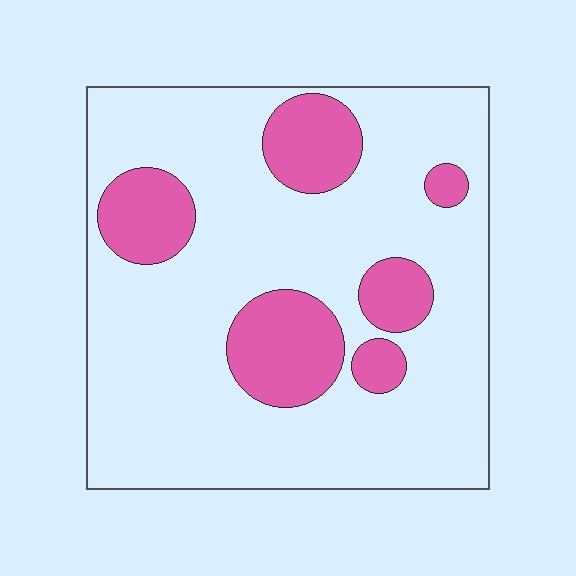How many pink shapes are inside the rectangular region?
6.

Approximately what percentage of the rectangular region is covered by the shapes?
Approximately 20%.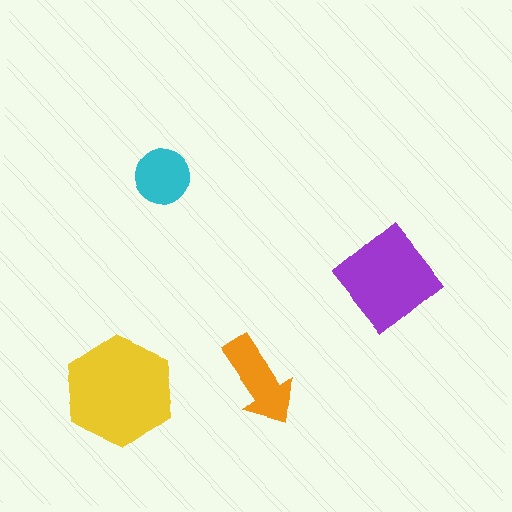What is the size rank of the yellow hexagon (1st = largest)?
1st.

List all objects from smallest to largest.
The cyan circle, the orange arrow, the purple diamond, the yellow hexagon.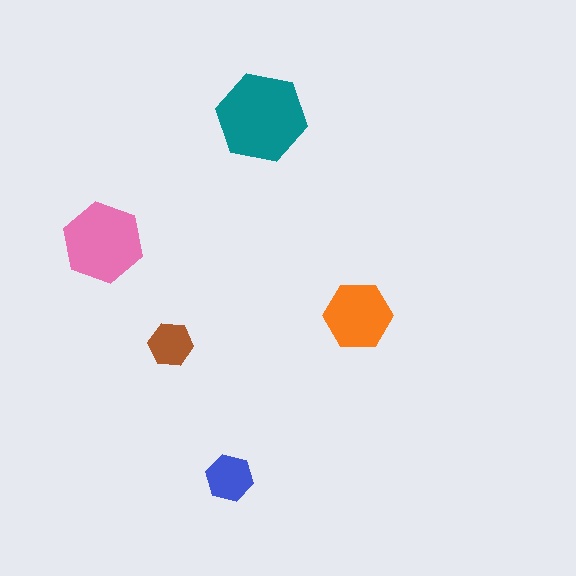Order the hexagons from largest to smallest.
the teal one, the pink one, the orange one, the blue one, the brown one.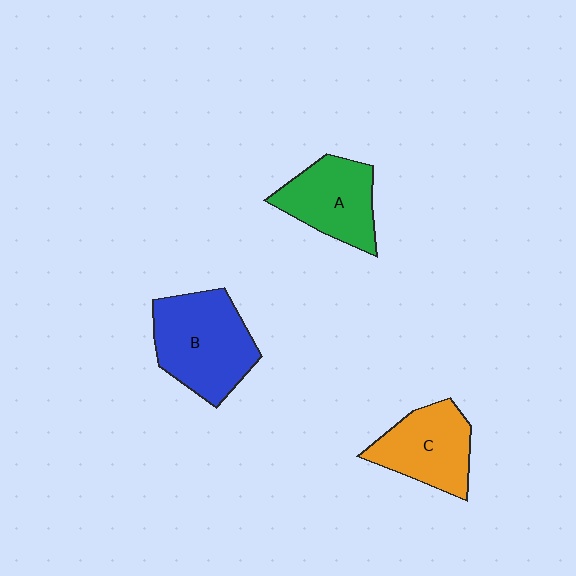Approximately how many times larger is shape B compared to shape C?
Approximately 1.3 times.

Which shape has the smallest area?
Shape C (orange).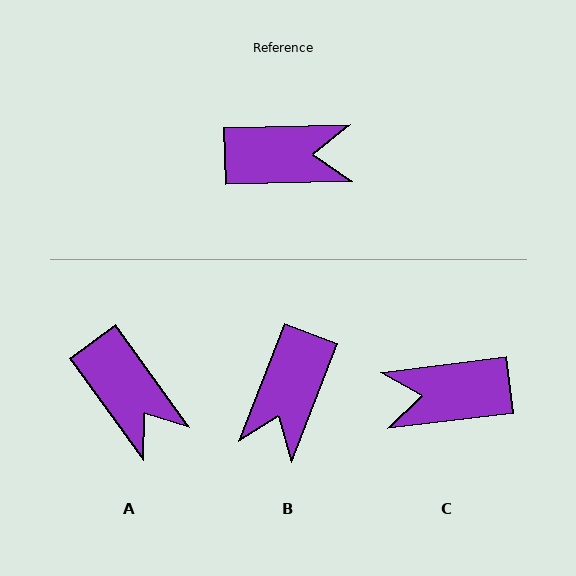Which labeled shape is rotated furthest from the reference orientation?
C, about 174 degrees away.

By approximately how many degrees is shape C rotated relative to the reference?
Approximately 174 degrees clockwise.